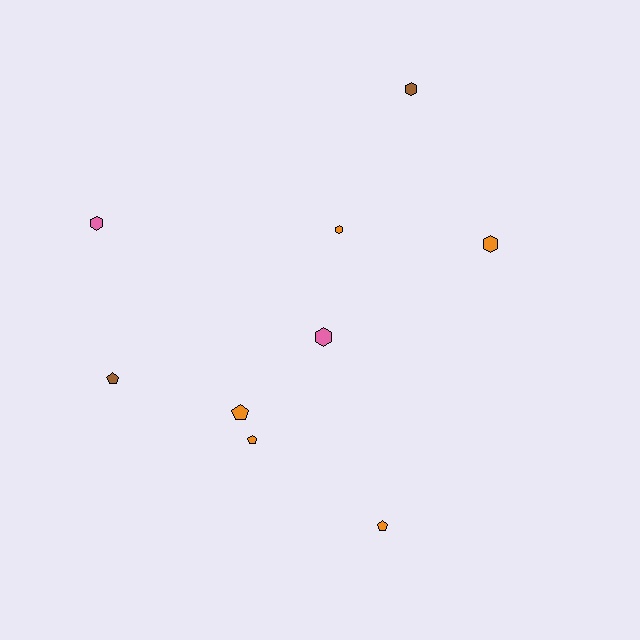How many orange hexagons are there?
There are 2 orange hexagons.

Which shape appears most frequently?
Hexagon, with 5 objects.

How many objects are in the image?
There are 9 objects.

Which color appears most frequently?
Orange, with 5 objects.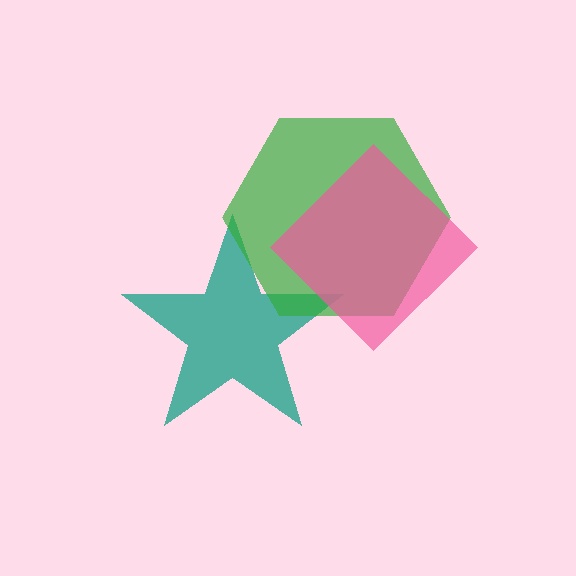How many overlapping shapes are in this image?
There are 3 overlapping shapes in the image.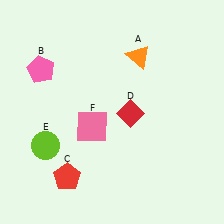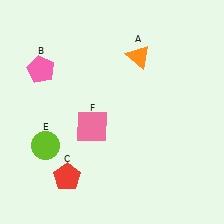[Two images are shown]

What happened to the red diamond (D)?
The red diamond (D) was removed in Image 2. It was in the bottom-right area of Image 1.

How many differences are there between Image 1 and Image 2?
There is 1 difference between the two images.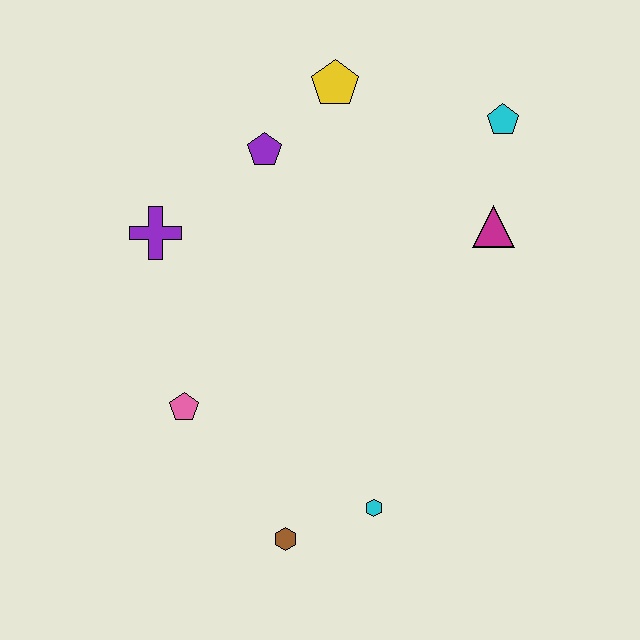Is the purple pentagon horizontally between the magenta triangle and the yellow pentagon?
No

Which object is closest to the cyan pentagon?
The magenta triangle is closest to the cyan pentagon.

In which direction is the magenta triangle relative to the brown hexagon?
The magenta triangle is above the brown hexagon.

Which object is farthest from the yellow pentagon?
The brown hexagon is farthest from the yellow pentagon.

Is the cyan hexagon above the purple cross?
No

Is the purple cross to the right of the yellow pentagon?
No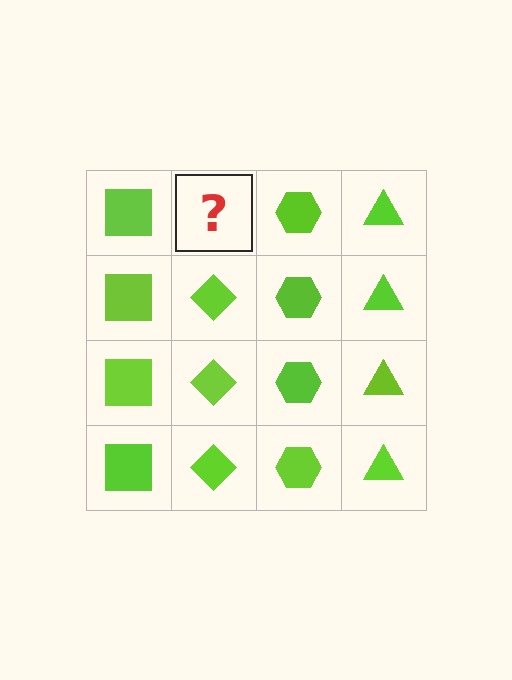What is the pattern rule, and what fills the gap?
The rule is that each column has a consistent shape. The gap should be filled with a lime diamond.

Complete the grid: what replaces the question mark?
The question mark should be replaced with a lime diamond.